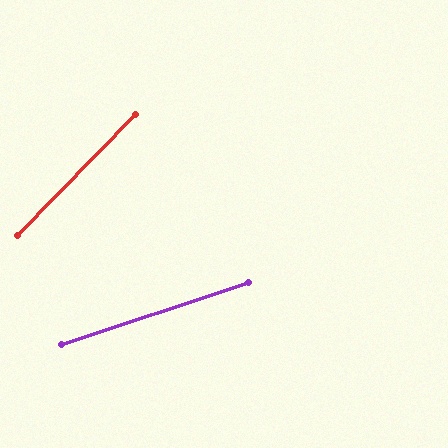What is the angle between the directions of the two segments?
Approximately 27 degrees.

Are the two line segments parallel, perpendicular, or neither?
Neither parallel nor perpendicular — they differ by about 27°.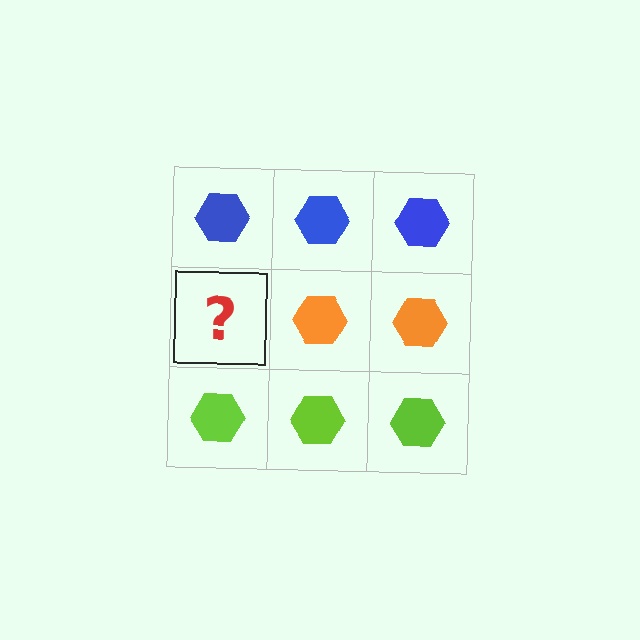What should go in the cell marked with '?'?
The missing cell should contain an orange hexagon.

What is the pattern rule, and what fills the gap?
The rule is that each row has a consistent color. The gap should be filled with an orange hexagon.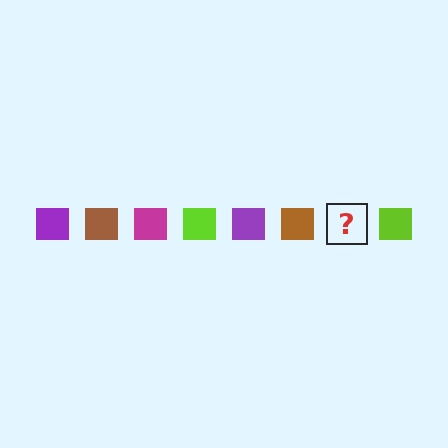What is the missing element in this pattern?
The missing element is a magenta square.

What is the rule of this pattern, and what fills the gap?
The rule is that the pattern cycles through purple, brown, magenta, lime squares. The gap should be filled with a magenta square.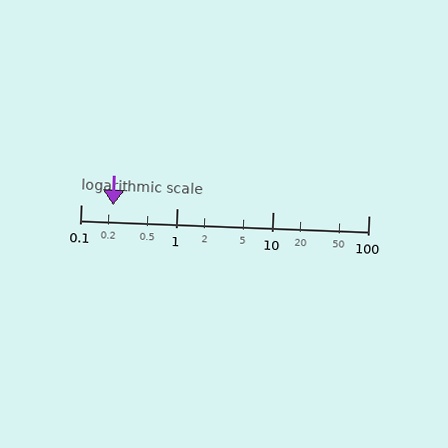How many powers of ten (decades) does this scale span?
The scale spans 3 decades, from 0.1 to 100.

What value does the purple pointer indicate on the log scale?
The pointer indicates approximately 0.22.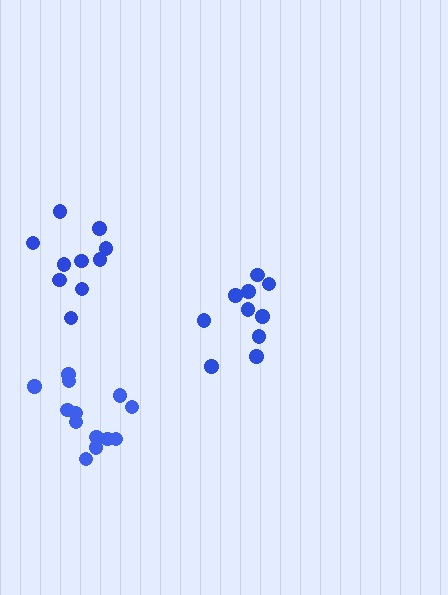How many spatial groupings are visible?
There are 3 spatial groupings.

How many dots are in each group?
Group 1: 10 dots, Group 2: 10 dots, Group 3: 13 dots (33 total).